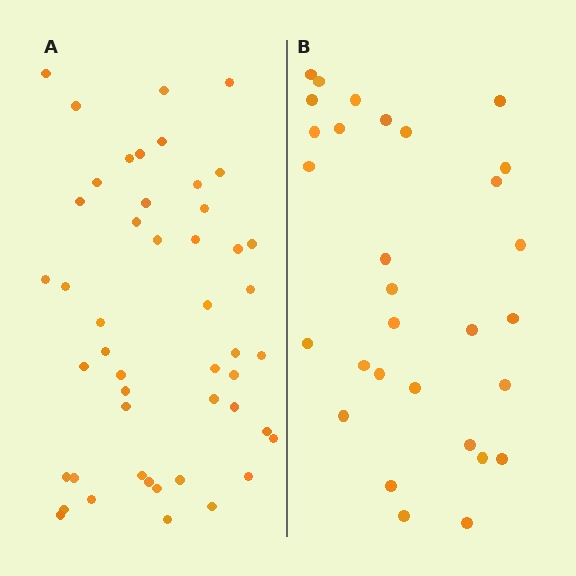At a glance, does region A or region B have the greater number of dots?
Region A (the left region) has more dots.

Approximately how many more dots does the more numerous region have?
Region A has approximately 20 more dots than region B.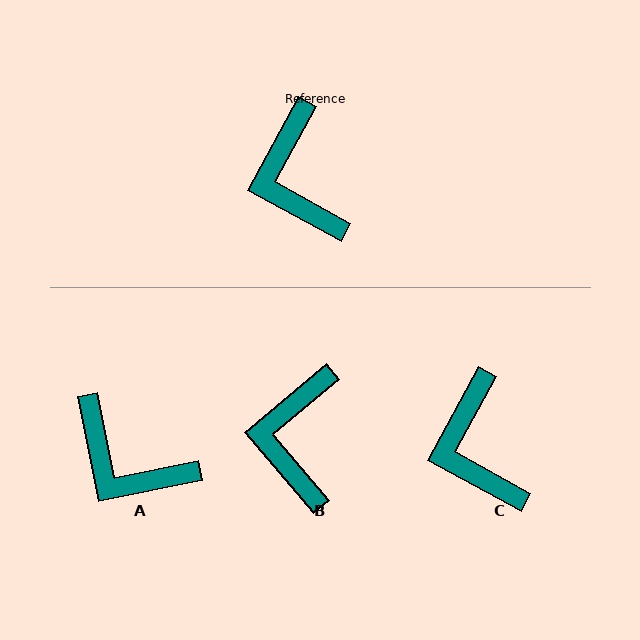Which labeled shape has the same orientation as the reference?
C.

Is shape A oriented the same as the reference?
No, it is off by about 40 degrees.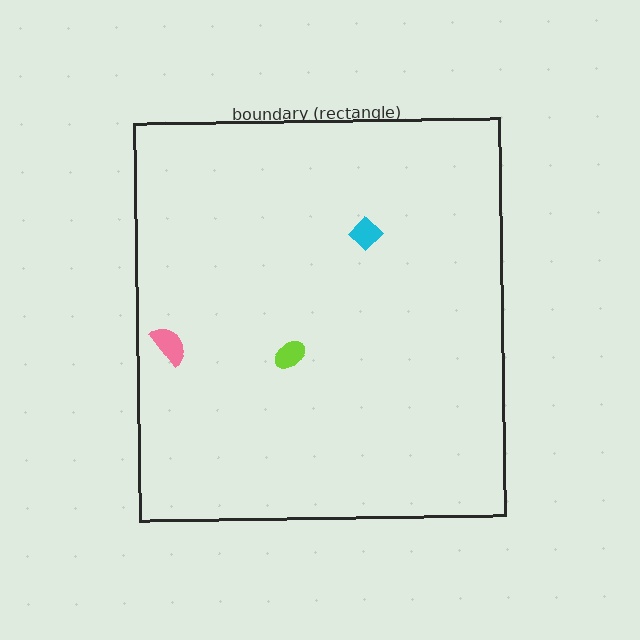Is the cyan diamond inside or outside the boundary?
Inside.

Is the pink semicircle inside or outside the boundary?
Inside.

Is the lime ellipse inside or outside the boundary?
Inside.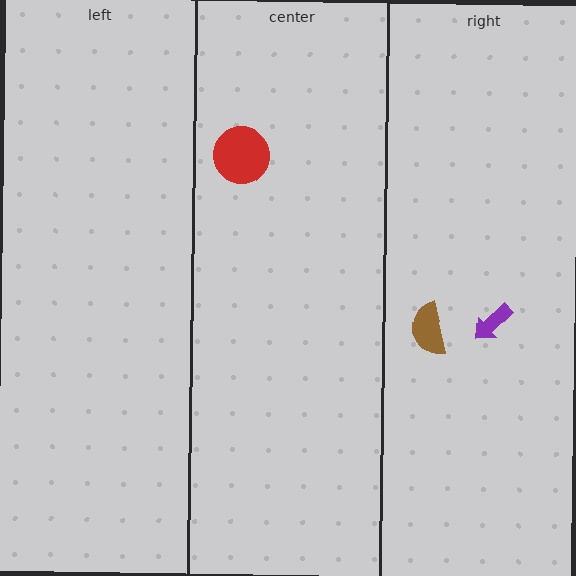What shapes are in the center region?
The red circle.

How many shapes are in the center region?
1.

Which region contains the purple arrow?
The right region.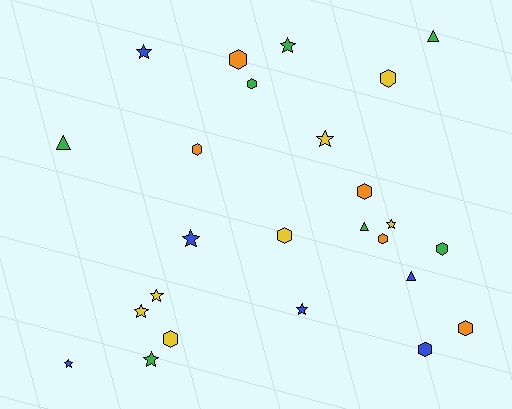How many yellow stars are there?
There are 4 yellow stars.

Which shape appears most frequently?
Hexagon, with 11 objects.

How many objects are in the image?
There are 25 objects.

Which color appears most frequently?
Yellow, with 7 objects.